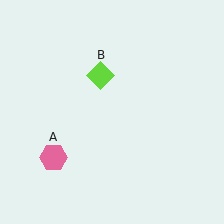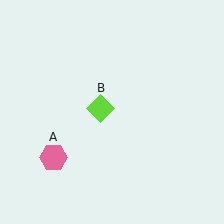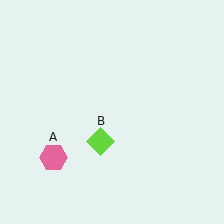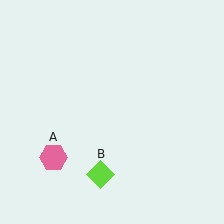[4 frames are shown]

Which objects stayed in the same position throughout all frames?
Pink hexagon (object A) remained stationary.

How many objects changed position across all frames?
1 object changed position: lime diamond (object B).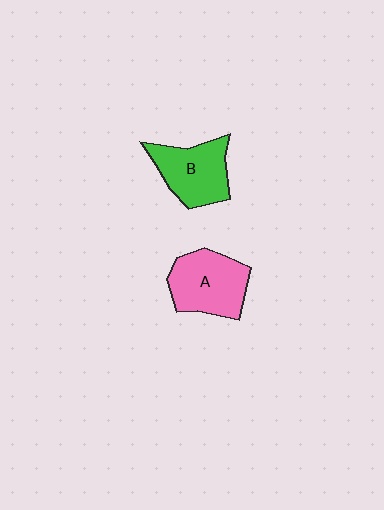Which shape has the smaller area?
Shape B (green).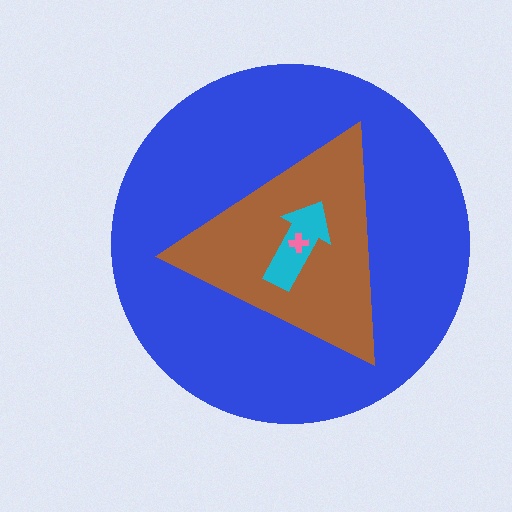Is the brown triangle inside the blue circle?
Yes.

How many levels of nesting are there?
4.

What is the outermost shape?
The blue circle.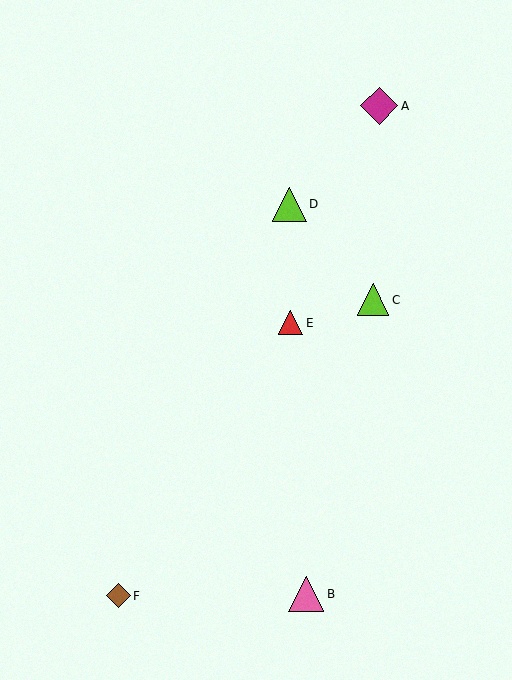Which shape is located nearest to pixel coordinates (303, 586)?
The pink triangle (labeled B) at (306, 594) is nearest to that location.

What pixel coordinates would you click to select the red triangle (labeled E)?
Click at (291, 323) to select the red triangle E.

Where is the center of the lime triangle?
The center of the lime triangle is at (289, 204).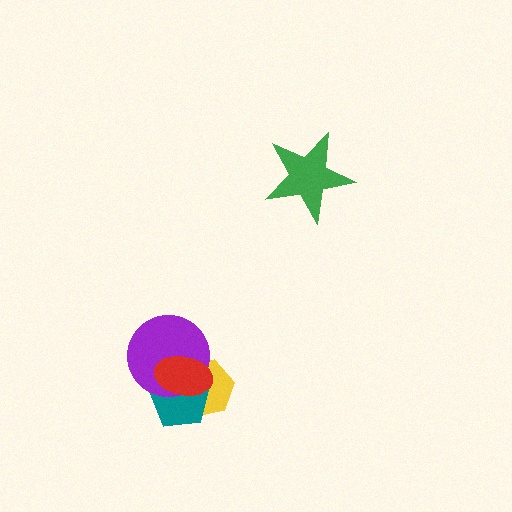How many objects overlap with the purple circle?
3 objects overlap with the purple circle.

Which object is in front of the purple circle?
The red ellipse is in front of the purple circle.